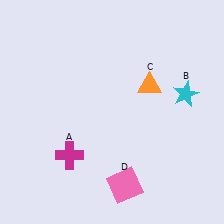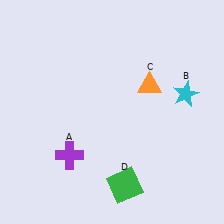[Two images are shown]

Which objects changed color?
A changed from magenta to purple. D changed from pink to green.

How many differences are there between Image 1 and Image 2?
There are 2 differences between the two images.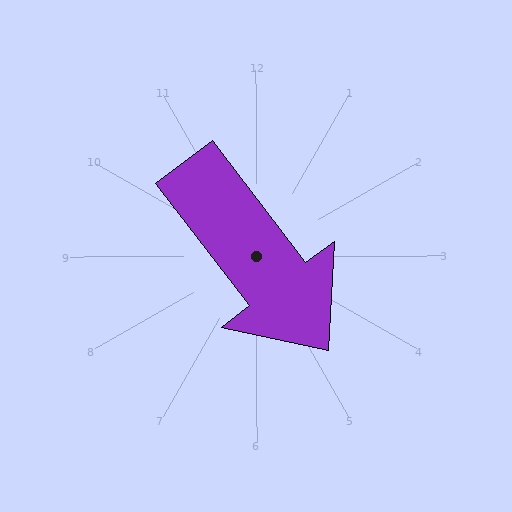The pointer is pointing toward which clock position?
Roughly 5 o'clock.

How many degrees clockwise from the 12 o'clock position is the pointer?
Approximately 143 degrees.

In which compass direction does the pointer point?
Southeast.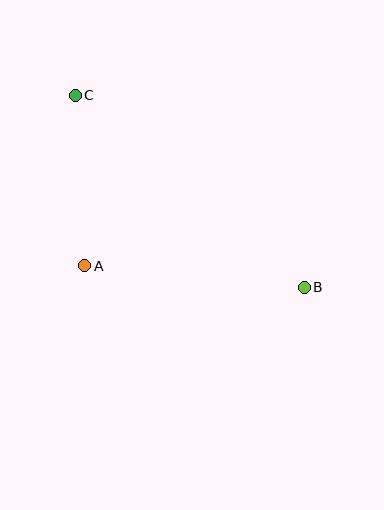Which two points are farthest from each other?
Points B and C are farthest from each other.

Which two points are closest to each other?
Points A and C are closest to each other.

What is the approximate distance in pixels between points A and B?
The distance between A and B is approximately 221 pixels.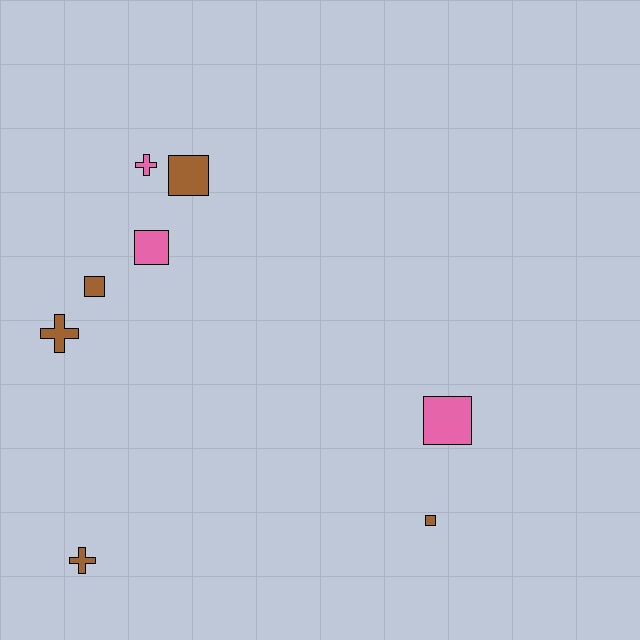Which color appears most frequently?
Brown, with 5 objects.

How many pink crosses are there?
There is 1 pink cross.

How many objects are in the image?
There are 8 objects.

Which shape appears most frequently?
Square, with 5 objects.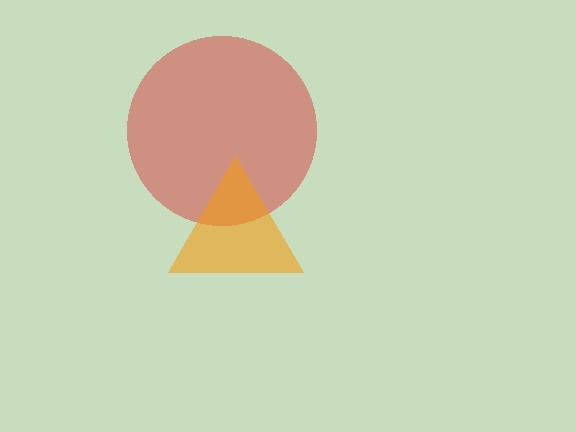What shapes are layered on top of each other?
The layered shapes are: a red circle, an orange triangle.